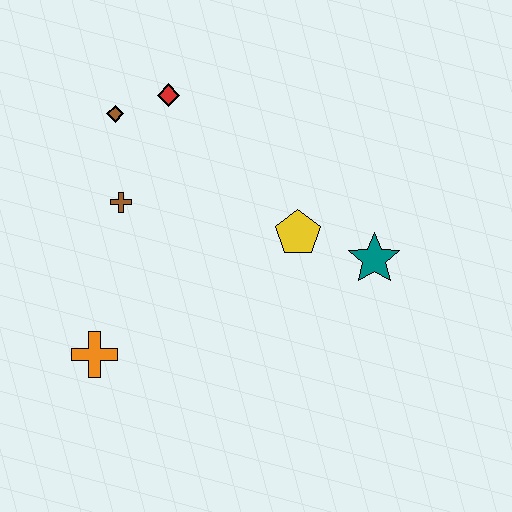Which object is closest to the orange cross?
The brown cross is closest to the orange cross.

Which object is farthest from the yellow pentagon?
The orange cross is farthest from the yellow pentagon.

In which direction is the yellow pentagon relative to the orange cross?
The yellow pentagon is to the right of the orange cross.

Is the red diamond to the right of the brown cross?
Yes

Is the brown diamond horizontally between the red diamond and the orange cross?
Yes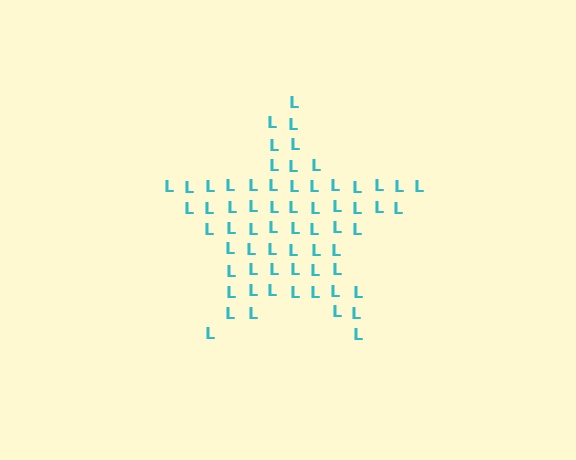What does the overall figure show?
The overall figure shows a star.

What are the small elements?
The small elements are letter L's.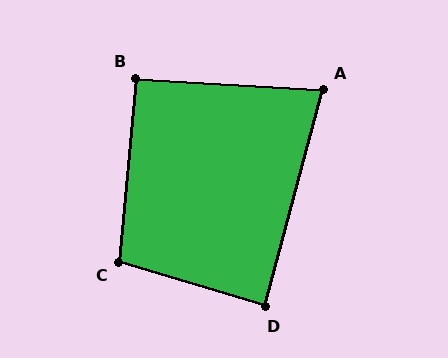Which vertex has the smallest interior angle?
A, at approximately 78 degrees.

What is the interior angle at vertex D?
Approximately 88 degrees (approximately right).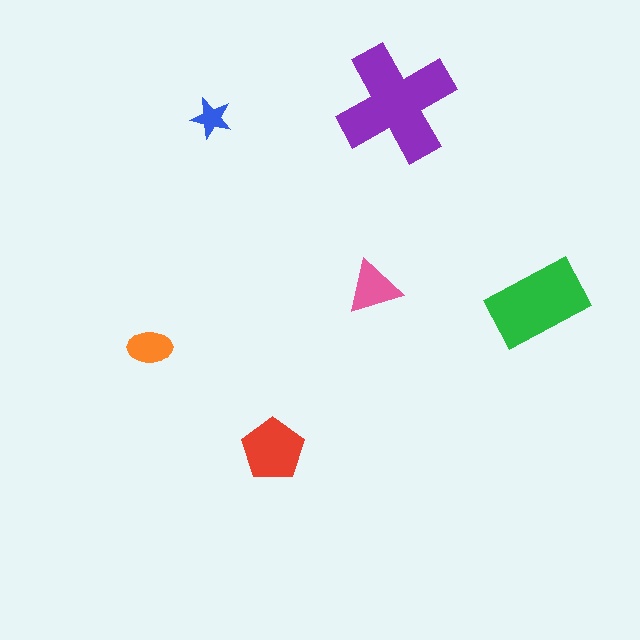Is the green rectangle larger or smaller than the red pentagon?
Larger.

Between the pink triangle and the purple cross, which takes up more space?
The purple cross.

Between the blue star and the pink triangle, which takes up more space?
The pink triangle.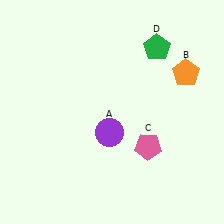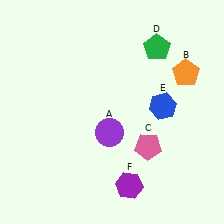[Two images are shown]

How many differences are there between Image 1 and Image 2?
There are 2 differences between the two images.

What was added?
A blue hexagon (E), a purple hexagon (F) were added in Image 2.